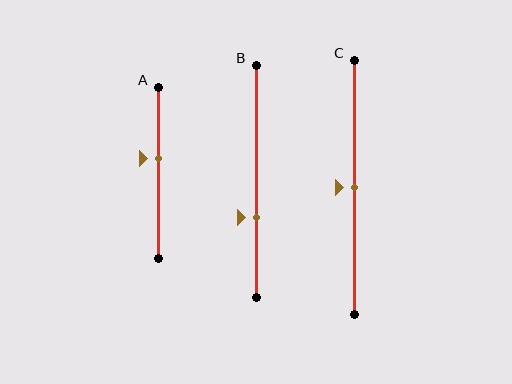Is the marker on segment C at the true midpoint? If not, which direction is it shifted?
Yes, the marker on segment C is at the true midpoint.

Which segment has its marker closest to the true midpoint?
Segment C has its marker closest to the true midpoint.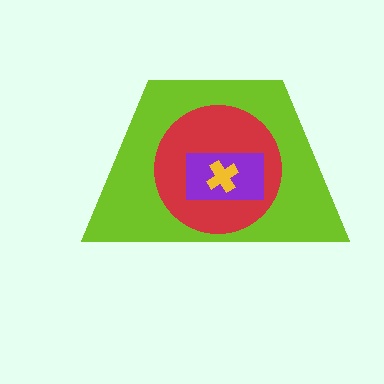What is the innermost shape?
The yellow cross.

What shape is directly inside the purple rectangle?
The yellow cross.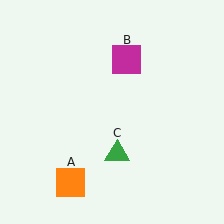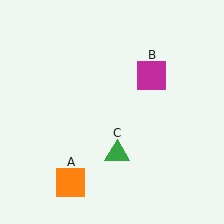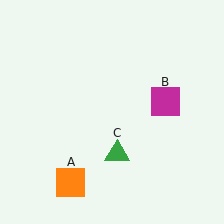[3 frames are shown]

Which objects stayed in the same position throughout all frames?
Orange square (object A) and green triangle (object C) remained stationary.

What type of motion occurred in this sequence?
The magenta square (object B) rotated clockwise around the center of the scene.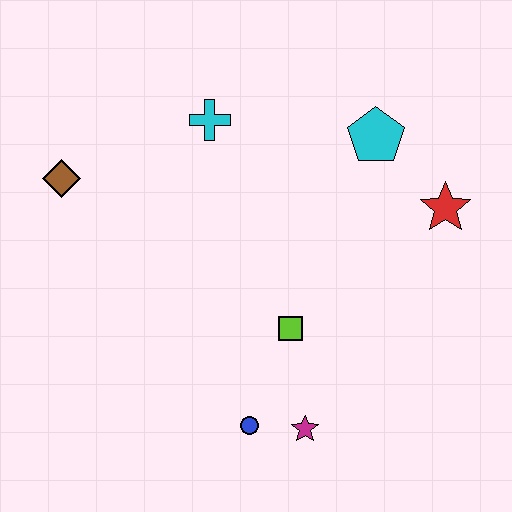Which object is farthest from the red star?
The brown diamond is farthest from the red star.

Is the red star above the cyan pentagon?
No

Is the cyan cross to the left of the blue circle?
Yes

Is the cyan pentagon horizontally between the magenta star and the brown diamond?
No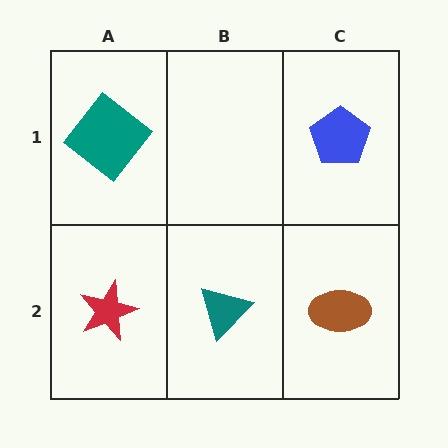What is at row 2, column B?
A teal triangle.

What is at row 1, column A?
A teal diamond.